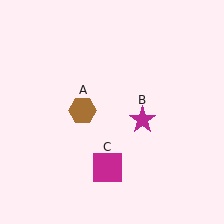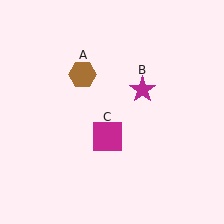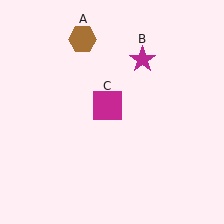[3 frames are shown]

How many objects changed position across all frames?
3 objects changed position: brown hexagon (object A), magenta star (object B), magenta square (object C).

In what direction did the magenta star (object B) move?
The magenta star (object B) moved up.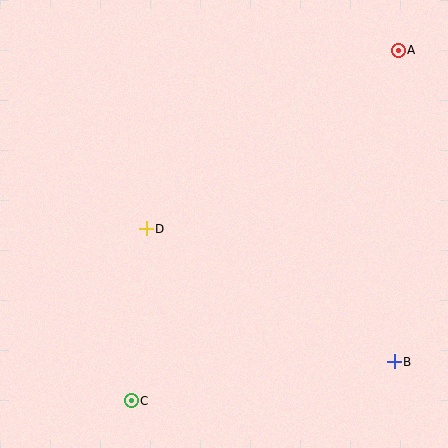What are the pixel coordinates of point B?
Point B is at (394, 362).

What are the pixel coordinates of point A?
Point A is at (398, 50).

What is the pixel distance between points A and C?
The distance between A and C is 440 pixels.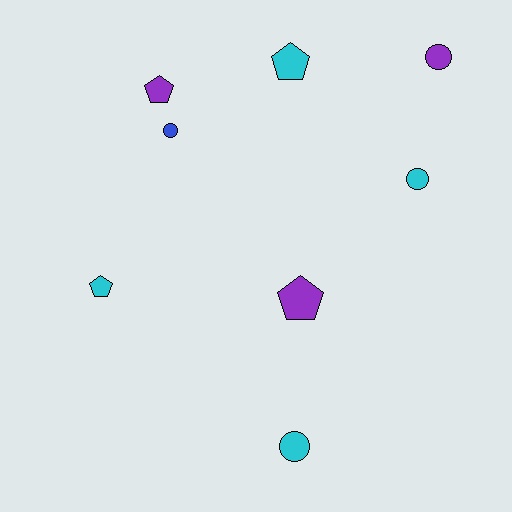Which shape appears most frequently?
Circle, with 4 objects.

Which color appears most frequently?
Cyan, with 4 objects.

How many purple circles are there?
There is 1 purple circle.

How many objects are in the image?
There are 8 objects.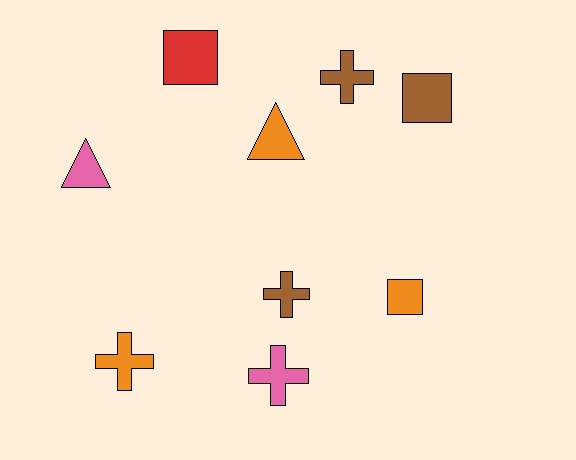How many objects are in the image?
There are 9 objects.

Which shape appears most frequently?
Cross, with 4 objects.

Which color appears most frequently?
Brown, with 3 objects.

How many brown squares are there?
There is 1 brown square.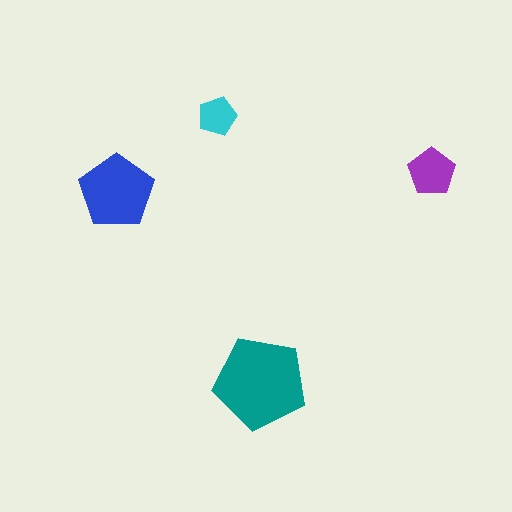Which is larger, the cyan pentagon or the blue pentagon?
The blue one.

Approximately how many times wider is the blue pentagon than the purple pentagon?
About 1.5 times wider.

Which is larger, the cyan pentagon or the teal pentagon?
The teal one.